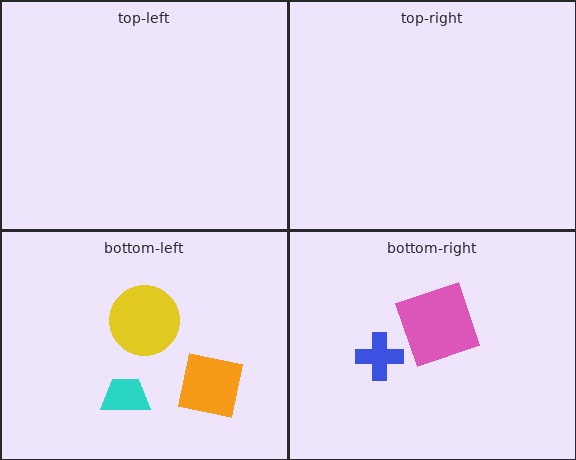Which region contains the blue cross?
The bottom-right region.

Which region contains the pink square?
The bottom-right region.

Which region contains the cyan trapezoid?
The bottom-left region.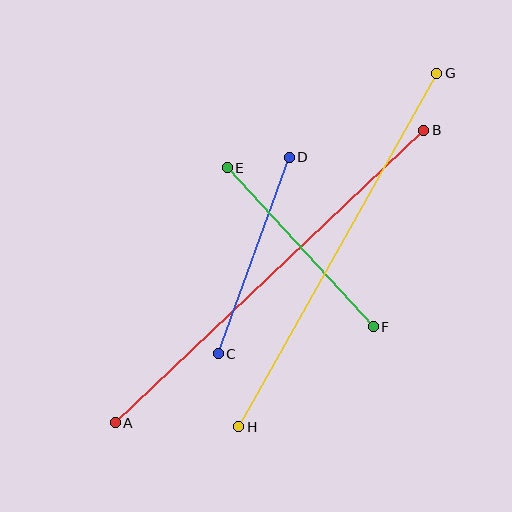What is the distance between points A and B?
The distance is approximately 425 pixels.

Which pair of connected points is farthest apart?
Points A and B are farthest apart.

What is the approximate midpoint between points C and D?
The midpoint is at approximately (254, 255) pixels.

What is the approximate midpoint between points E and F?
The midpoint is at approximately (300, 247) pixels.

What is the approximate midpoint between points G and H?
The midpoint is at approximately (338, 250) pixels.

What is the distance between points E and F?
The distance is approximately 215 pixels.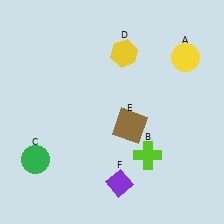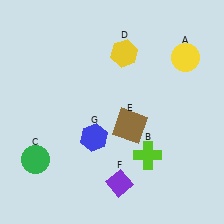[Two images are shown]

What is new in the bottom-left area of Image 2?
A blue hexagon (G) was added in the bottom-left area of Image 2.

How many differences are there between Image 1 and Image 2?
There is 1 difference between the two images.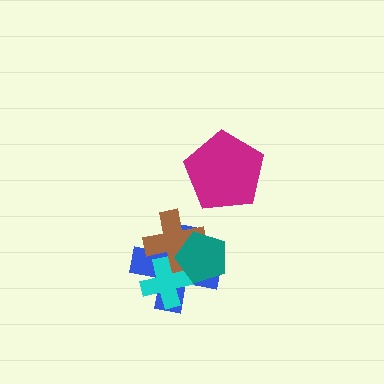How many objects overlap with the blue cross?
3 objects overlap with the blue cross.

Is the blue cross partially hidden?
Yes, it is partially covered by another shape.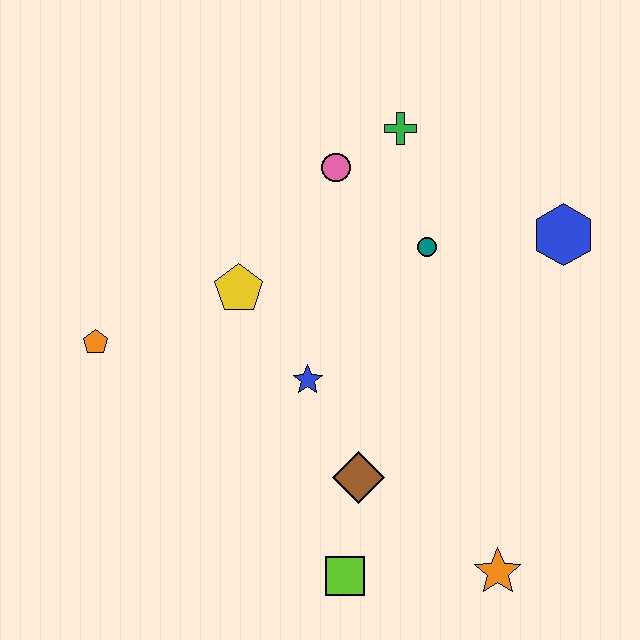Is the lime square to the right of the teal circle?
No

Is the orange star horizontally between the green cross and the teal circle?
No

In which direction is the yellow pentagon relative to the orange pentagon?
The yellow pentagon is to the right of the orange pentagon.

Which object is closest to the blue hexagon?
The teal circle is closest to the blue hexagon.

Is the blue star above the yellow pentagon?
No